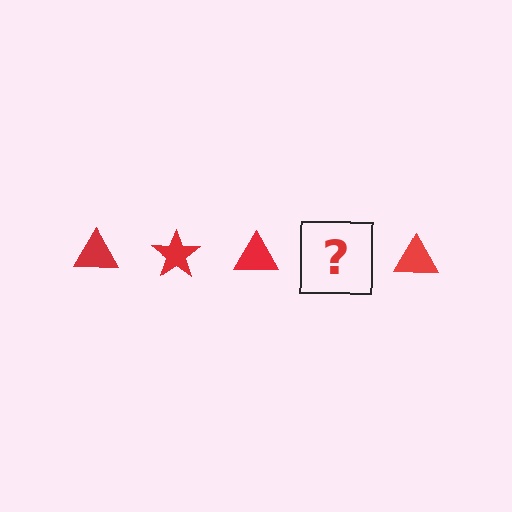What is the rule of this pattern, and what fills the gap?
The rule is that the pattern cycles through triangle, star shapes in red. The gap should be filled with a red star.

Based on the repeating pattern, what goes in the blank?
The blank should be a red star.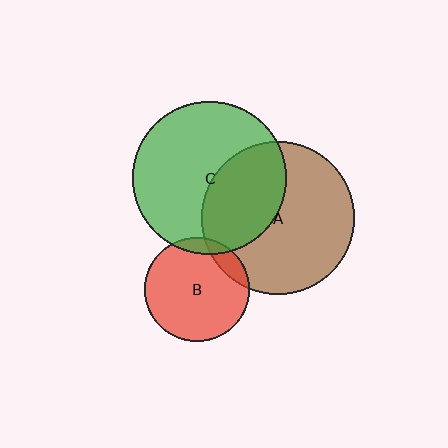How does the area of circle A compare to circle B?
Approximately 2.1 times.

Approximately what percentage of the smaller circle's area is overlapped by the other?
Approximately 10%.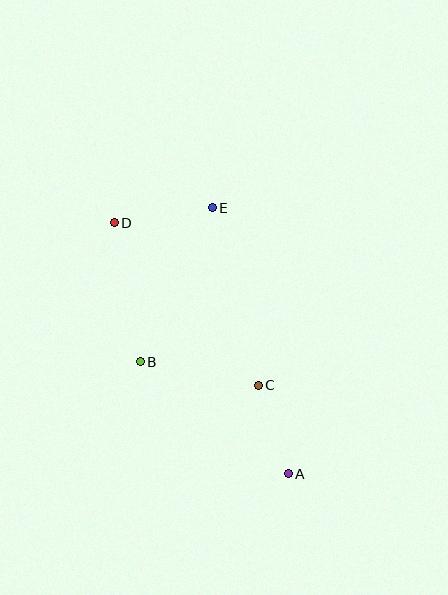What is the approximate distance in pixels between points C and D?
The distance between C and D is approximately 217 pixels.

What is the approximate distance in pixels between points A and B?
The distance between A and B is approximately 186 pixels.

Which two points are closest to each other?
Points A and C are closest to each other.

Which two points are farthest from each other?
Points A and D are farthest from each other.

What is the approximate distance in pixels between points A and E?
The distance between A and E is approximately 277 pixels.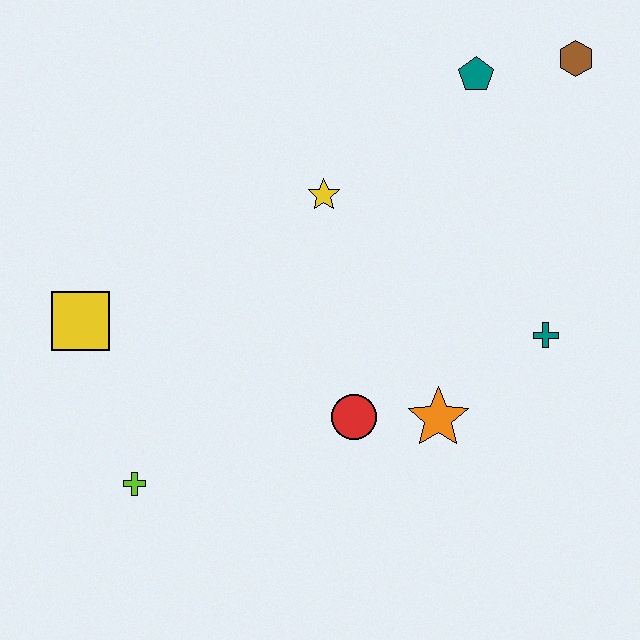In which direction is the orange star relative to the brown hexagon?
The orange star is below the brown hexagon.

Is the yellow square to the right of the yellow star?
No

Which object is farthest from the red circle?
The brown hexagon is farthest from the red circle.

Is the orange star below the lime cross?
No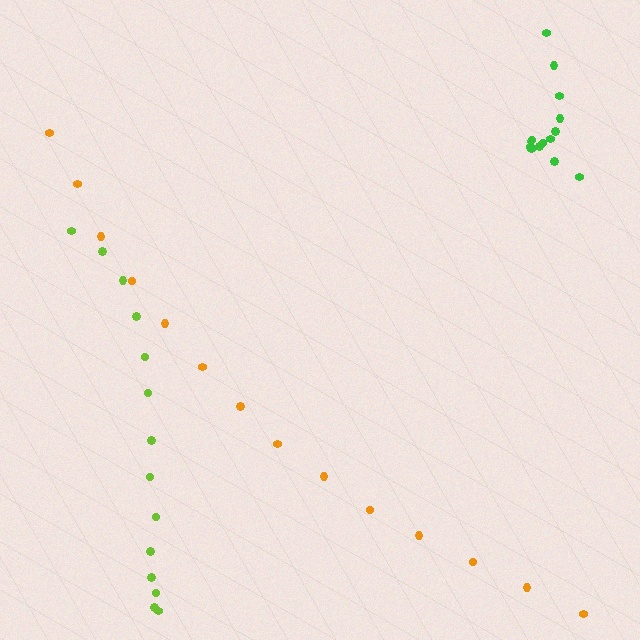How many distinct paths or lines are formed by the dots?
There are 3 distinct paths.